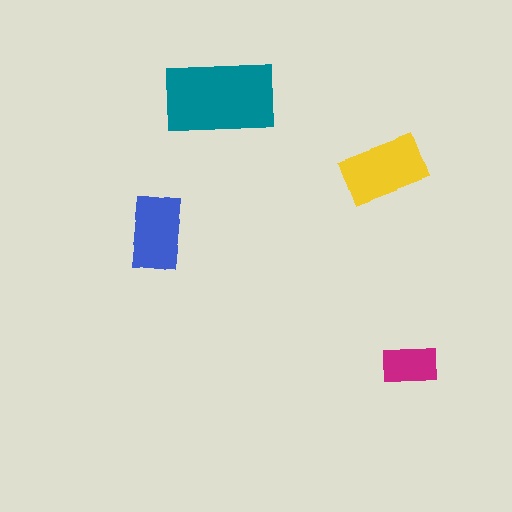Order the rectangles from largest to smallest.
the teal one, the yellow one, the blue one, the magenta one.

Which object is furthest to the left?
The blue rectangle is leftmost.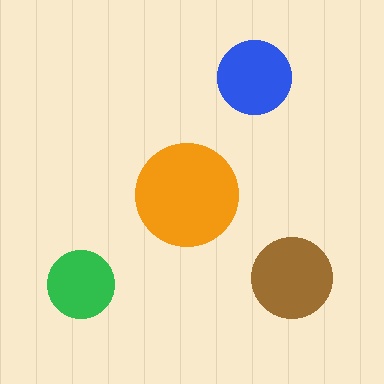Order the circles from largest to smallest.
the orange one, the brown one, the blue one, the green one.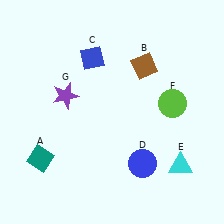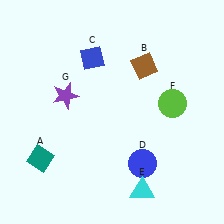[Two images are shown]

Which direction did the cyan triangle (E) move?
The cyan triangle (E) moved left.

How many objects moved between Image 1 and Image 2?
1 object moved between the two images.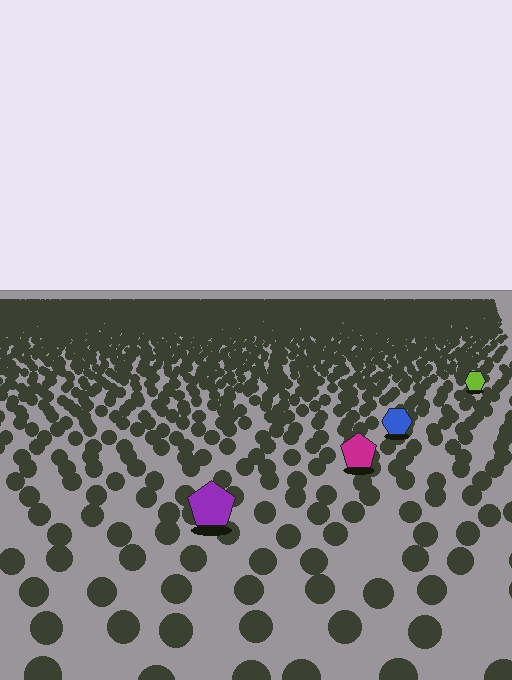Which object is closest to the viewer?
The purple pentagon is closest. The texture marks near it are larger and more spread out.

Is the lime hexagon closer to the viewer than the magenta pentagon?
No. The magenta pentagon is closer — you can tell from the texture gradient: the ground texture is coarser near it.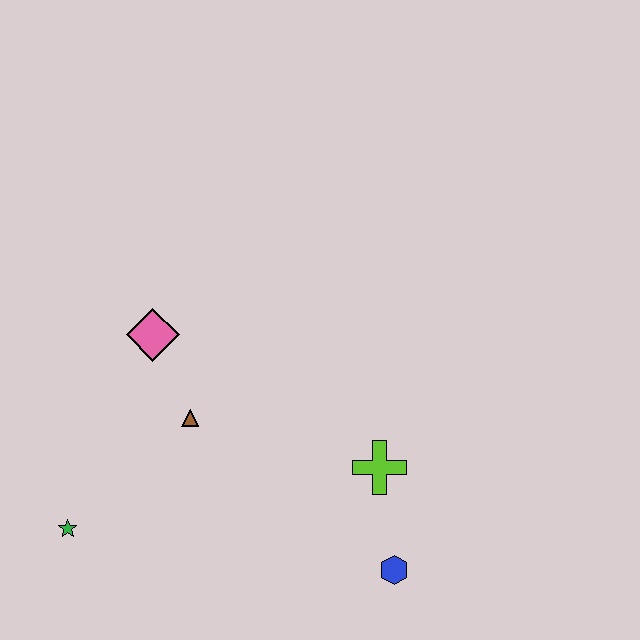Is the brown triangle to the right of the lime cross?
No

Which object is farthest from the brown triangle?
The blue hexagon is farthest from the brown triangle.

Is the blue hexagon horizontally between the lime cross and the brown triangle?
No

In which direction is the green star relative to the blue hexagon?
The green star is to the left of the blue hexagon.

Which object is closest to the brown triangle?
The pink diamond is closest to the brown triangle.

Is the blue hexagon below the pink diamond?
Yes